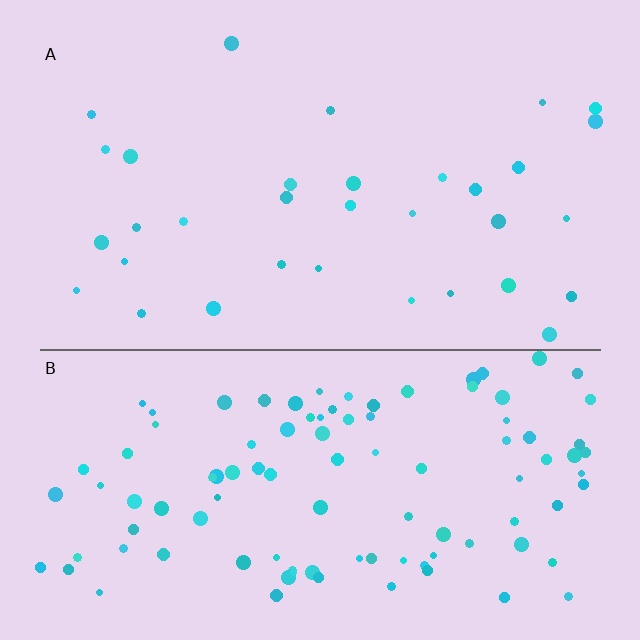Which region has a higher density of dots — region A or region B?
B (the bottom).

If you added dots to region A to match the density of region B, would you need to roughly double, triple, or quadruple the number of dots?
Approximately triple.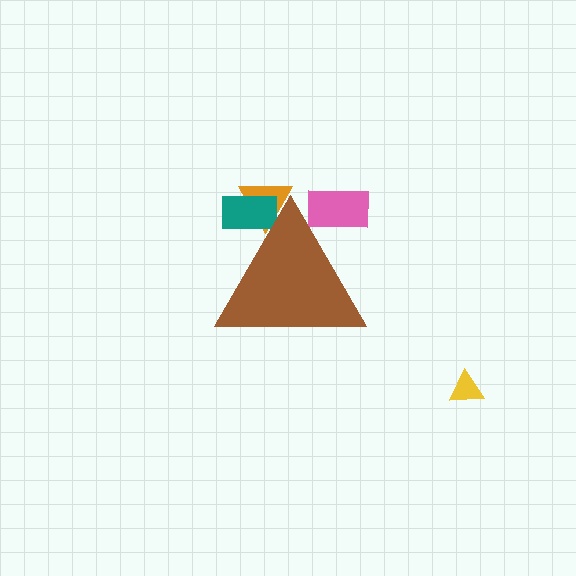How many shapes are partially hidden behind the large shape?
3 shapes are partially hidden.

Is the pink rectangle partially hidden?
Yes, the pink rectangle is partially hidden behind the brown triangle.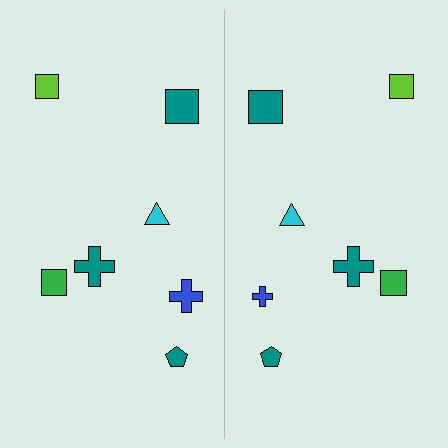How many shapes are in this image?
There are 14 shapes in this image.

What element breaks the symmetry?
The blue cross on the right side has a different size than its mirror counterpart.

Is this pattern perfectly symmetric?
No, the pattern is not perfectly symmetric. The blue cross on the right side has a different size than its mirror counterpart.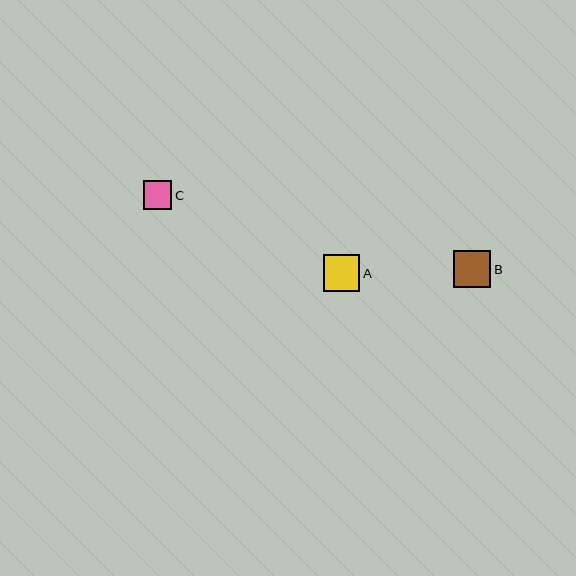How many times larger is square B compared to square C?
Square B is approximately 1.3 times the size of square C.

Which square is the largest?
Square B is the largest with a size of approximately 37 pixels.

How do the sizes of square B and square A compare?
Square B and square A are approximately the same size.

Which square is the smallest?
Square C is the smallest with a size of approximately 29 pixels.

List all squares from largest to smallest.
From largest to smallest: B, A, C.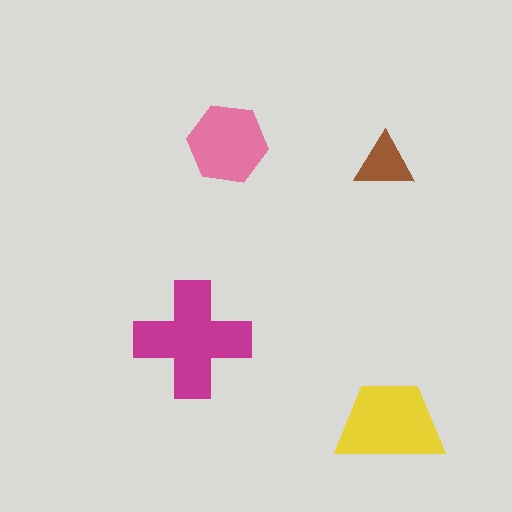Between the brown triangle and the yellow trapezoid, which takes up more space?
The yellow trapezoid.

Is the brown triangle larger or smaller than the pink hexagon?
Smaller.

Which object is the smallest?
The brown triangle.